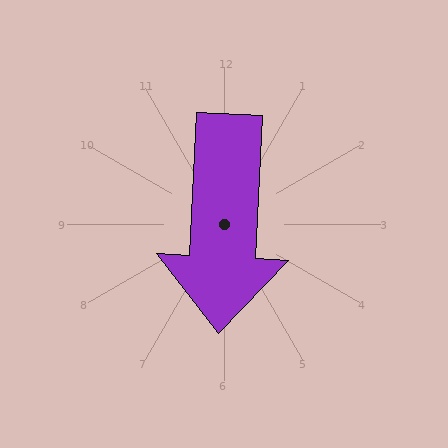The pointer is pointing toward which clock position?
Roughly 6 o'clock.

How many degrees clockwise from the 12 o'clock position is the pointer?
Approximately 183 degrees.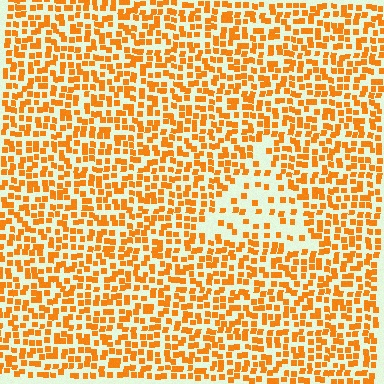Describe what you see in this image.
The image contains small orange elements arranged at two different densities. A triangle-shaped region is visible where the elements are less densely packed than the surrounding area.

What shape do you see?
I see a triangle.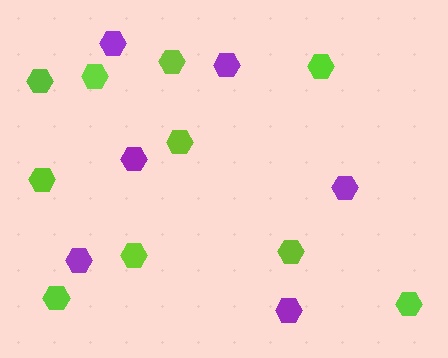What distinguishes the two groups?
There are 2 groups: one group of purple hexagons (6) and one group of lime hexagons (10).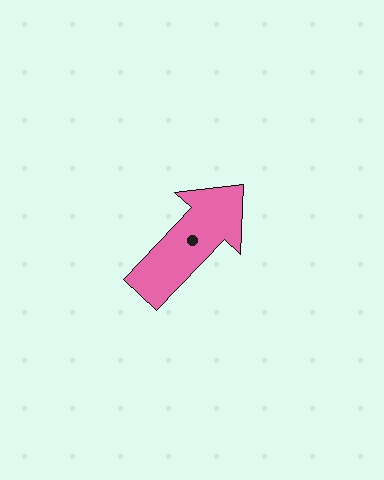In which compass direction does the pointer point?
Northeast.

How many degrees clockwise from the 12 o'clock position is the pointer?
Approximately 43 degrees.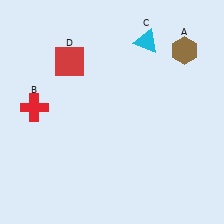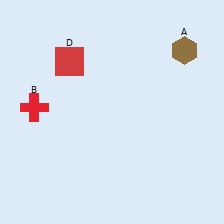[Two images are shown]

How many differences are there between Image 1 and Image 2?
There is 1 difference between the two images.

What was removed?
The cyan triangle (C) was removed in Image 2.